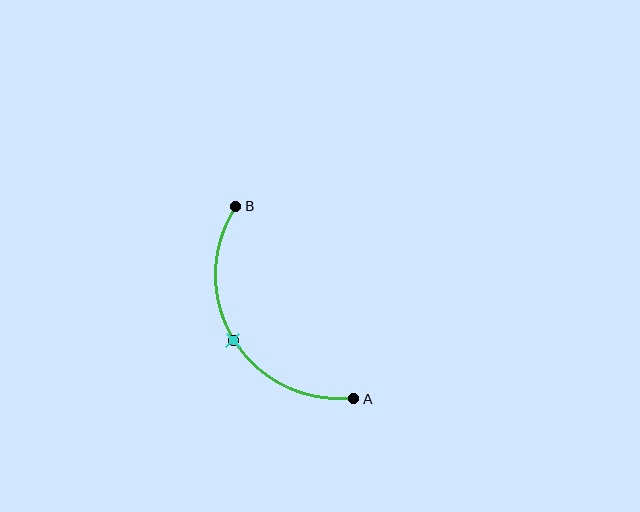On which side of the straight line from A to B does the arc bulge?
The arc bulges to the left of the straight line connecting A and B.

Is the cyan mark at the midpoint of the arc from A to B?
Yes. The cyan mark lies on the arc at equal arc-length from both A and B — it is the arc midpoint.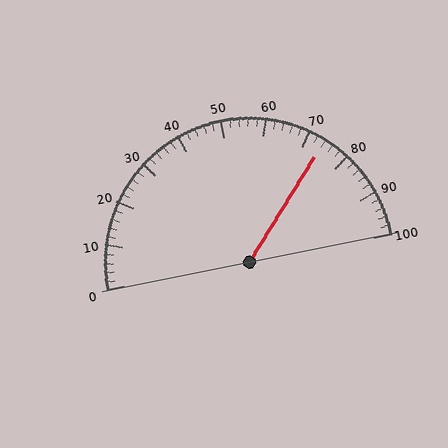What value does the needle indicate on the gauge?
The needle indicates approximately 74.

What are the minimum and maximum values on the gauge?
The gauge ranges from 0 to 100.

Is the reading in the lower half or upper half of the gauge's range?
The reading is in the upper half of the range (0 to 100).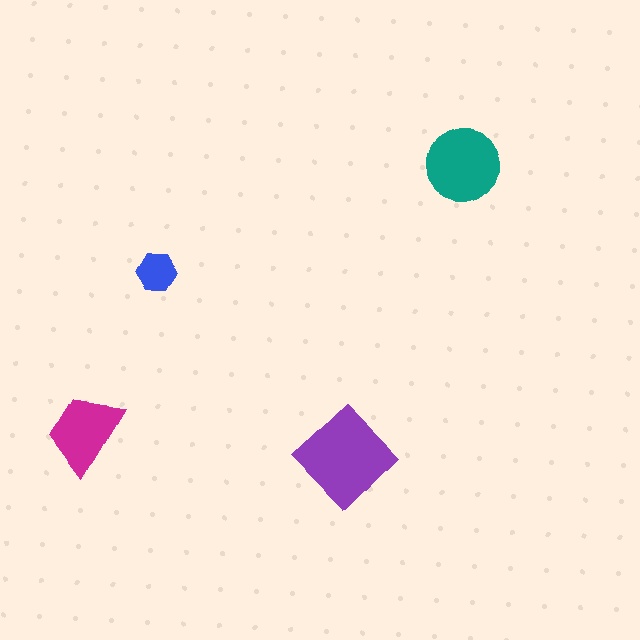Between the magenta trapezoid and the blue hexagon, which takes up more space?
The magenta trapezoid.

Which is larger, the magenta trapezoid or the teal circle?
The teal circle.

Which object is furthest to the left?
The magenta trapezoid is leftmost.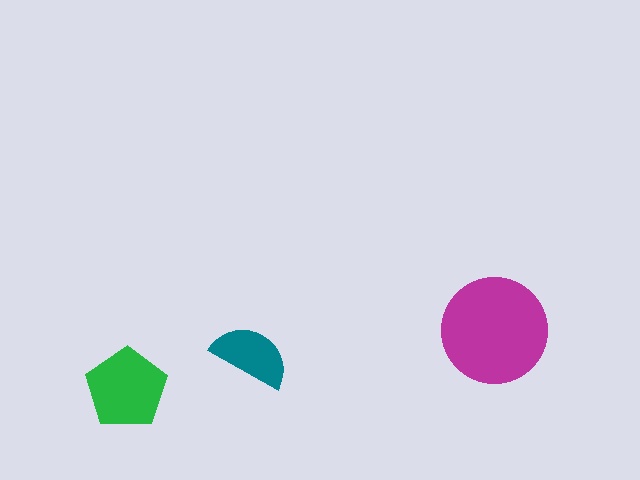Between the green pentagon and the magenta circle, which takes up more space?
The magenta circle.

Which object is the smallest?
The teal semicircle.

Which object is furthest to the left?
The green pentagon is leftmost.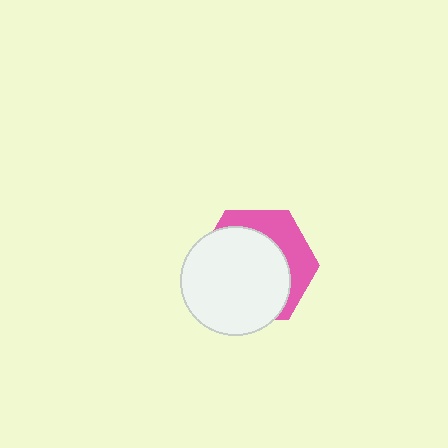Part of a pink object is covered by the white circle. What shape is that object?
It is a hexagon.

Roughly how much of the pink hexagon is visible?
A small part of it is visible (roughly 33%).